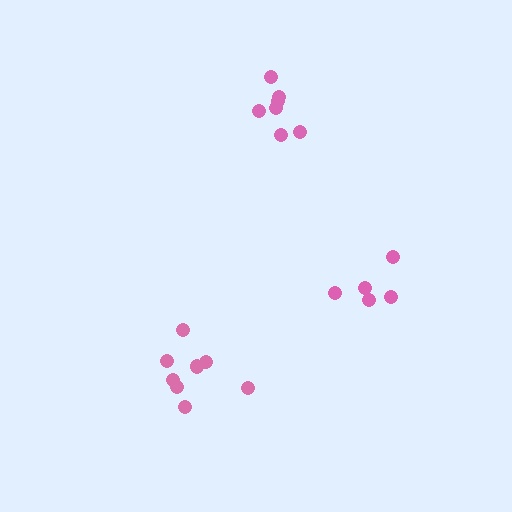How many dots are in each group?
Group 1: 8 dots, Group 2: 5 dots, Group 3: 7 dots (20 total).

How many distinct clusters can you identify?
There are 3 distinct clusters.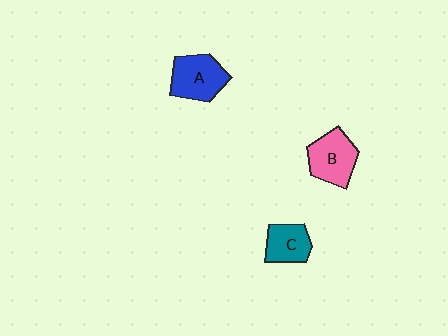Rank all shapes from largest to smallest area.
From largest to smallest: A (blue), B (pink), C (teal).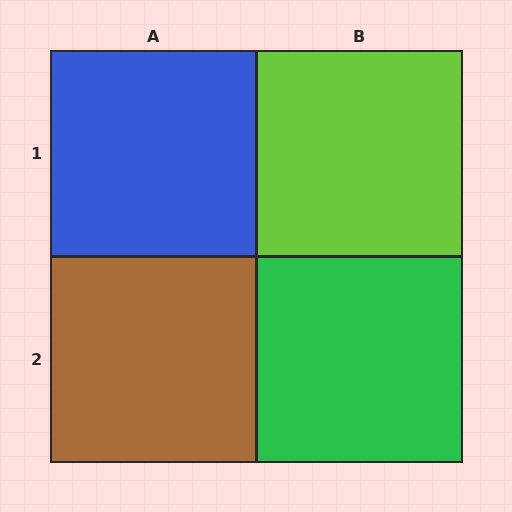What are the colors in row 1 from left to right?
Blue, lime.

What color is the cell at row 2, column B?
Green.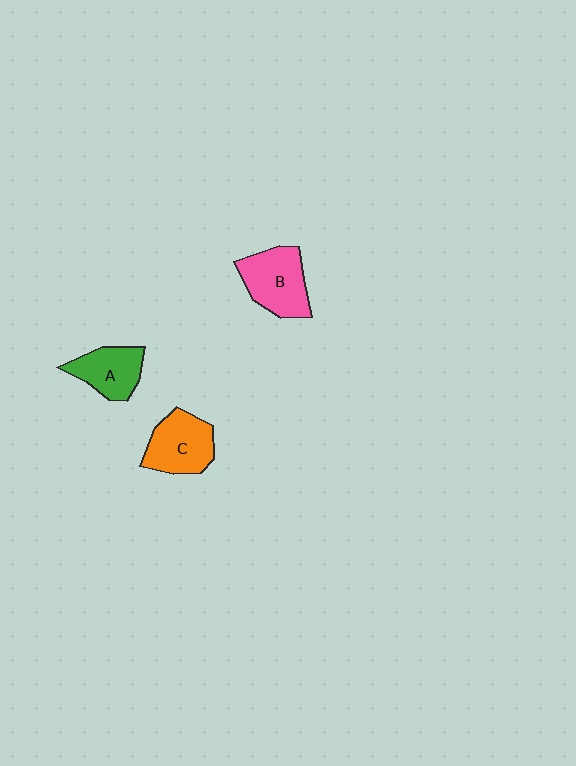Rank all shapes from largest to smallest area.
From largest to smallest: B (pink), C (orange), A (green).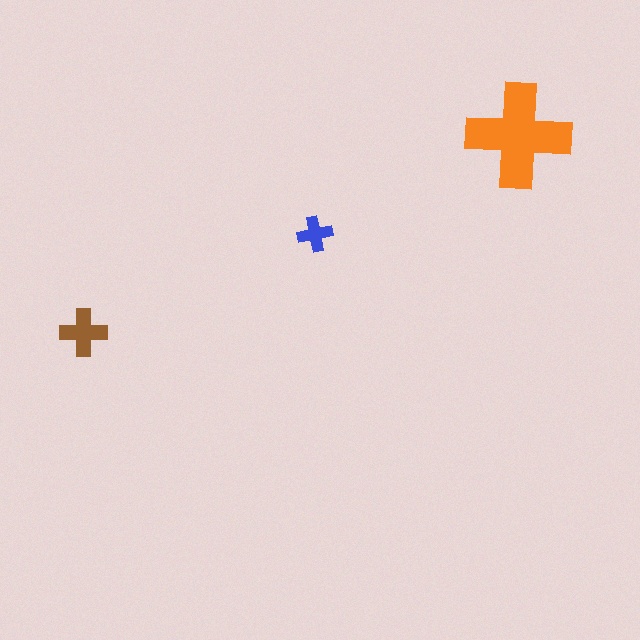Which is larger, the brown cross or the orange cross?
The orange one.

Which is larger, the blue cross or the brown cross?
The brown one.